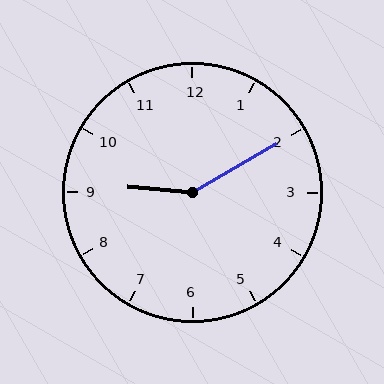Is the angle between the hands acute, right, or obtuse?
It is obtuse.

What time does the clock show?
9:10.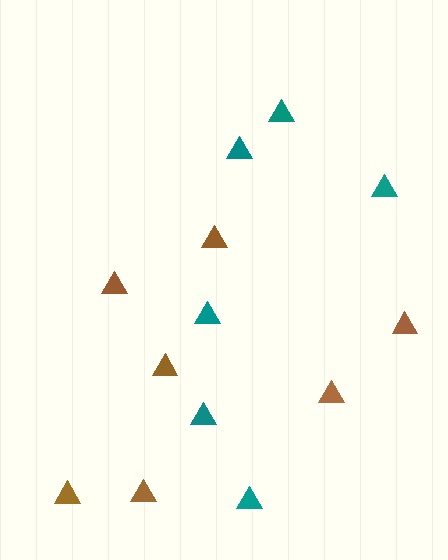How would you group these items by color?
There are 2 groups: one group of brown triangles (7) and one group of teal triangles (6).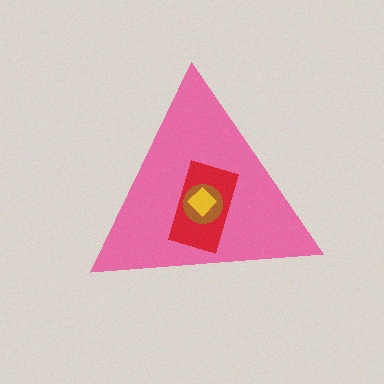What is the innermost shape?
The yellow diamond.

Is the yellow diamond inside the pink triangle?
Yes.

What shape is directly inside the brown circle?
The yellow diamond.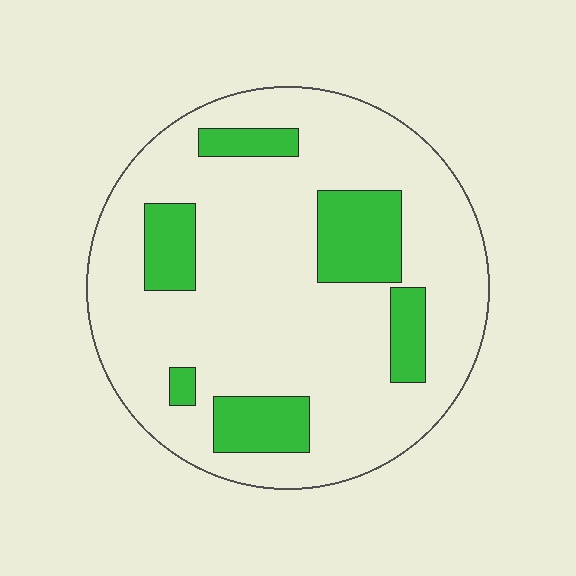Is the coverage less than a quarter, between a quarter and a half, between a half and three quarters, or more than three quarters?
Less than a quarter.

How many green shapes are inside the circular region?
6.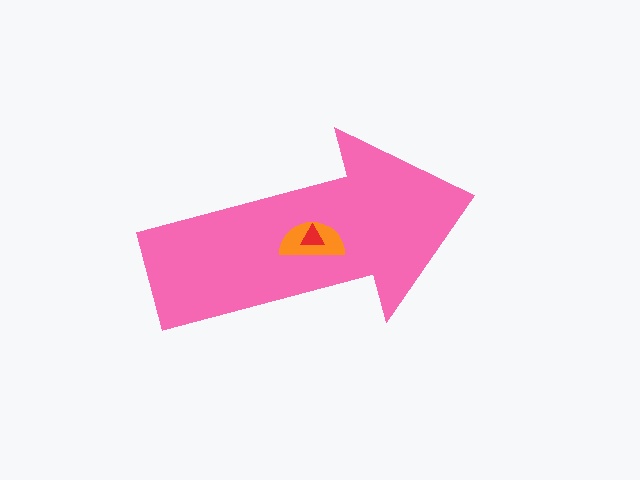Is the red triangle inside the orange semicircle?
Yes.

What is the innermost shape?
The red triangle.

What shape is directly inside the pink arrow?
The orange semicircle.